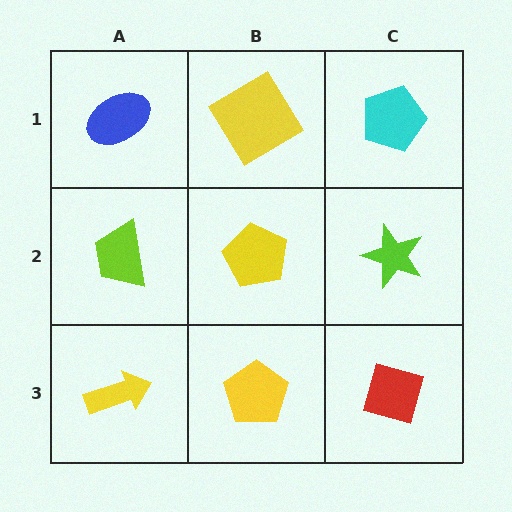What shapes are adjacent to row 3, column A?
A lime trapezoid (row 2, column A), a yellow pentagon (row 3, column B).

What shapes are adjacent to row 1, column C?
A lime star (row 2, column C), a yellow diamond (row 1, column B).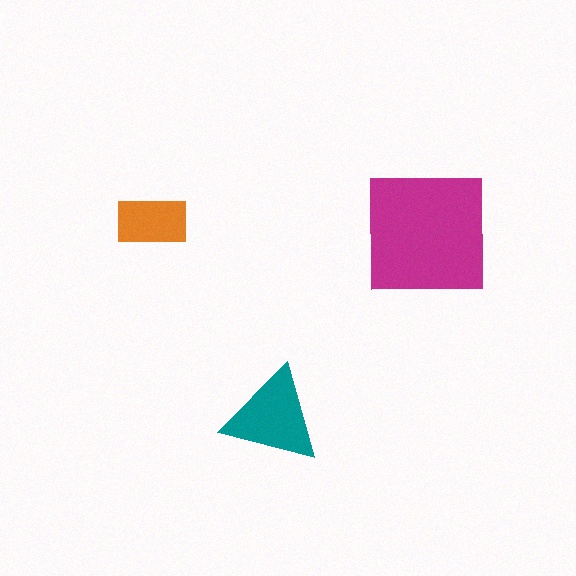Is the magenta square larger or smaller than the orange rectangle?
Larger.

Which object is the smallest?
The orange rectangle.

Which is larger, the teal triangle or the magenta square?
The magenta square.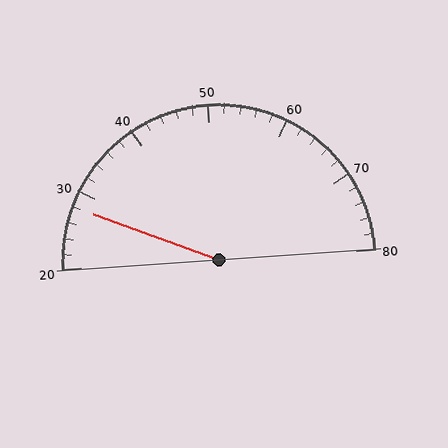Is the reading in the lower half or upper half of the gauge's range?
The reading is in the lower half of the range (20 to 80).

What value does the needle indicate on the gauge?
The needle indicates approximately 28.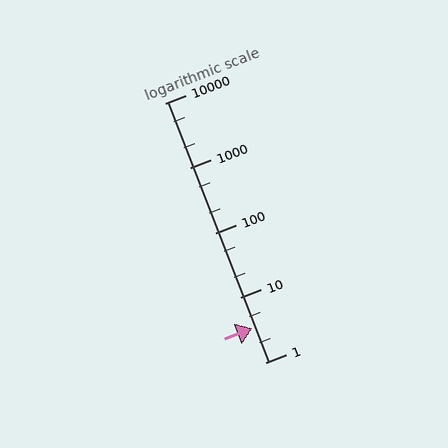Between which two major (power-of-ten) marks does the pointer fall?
The pointer is between 1 and 10.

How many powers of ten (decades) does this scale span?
The scale spans 4 decades, from 1 to 10000.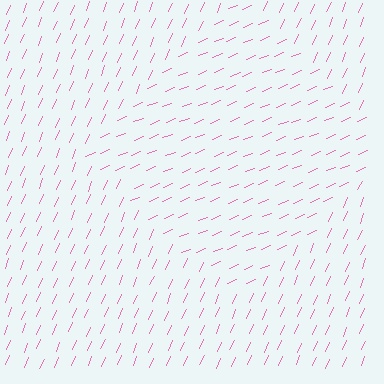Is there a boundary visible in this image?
Yes, there is a texture boundary formed by a change in line orientation.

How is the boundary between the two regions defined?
The boundary is defined purely by a change in line orientation (approximately 45 degrees difference). All lines are the same color and thickness.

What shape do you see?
I see a diamond.